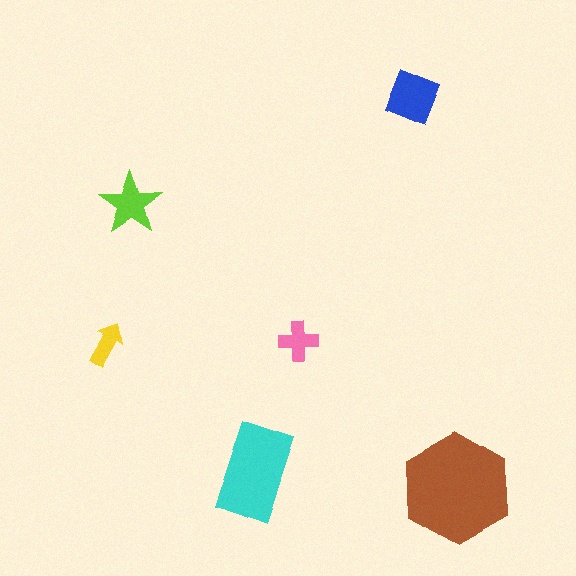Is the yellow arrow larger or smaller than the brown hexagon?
Smaller.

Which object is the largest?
The brown hexagon.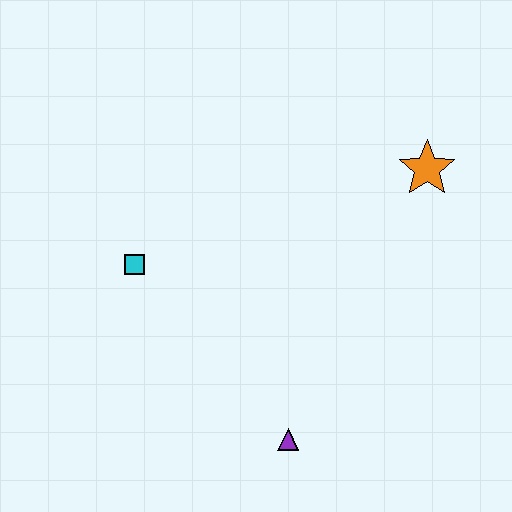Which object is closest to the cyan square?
The purple triangle is closest to the cyan square.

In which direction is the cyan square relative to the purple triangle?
The cyan square is above the purple triangle.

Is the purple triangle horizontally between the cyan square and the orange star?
Yes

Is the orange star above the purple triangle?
Yes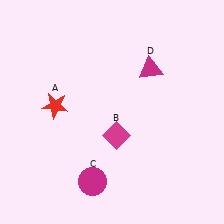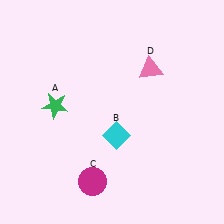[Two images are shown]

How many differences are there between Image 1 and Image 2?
There are 3 differences between the two images.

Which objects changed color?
A changed from red to green. B changed from magenta to cyan. D changed from magenta to pink.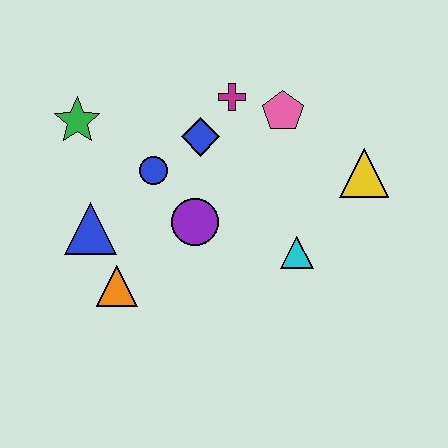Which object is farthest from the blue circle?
The yellow triangle is farthest from the blue circle.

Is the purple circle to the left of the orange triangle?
No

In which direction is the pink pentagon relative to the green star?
The pink pentagon is to the right of the green star.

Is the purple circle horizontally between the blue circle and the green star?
No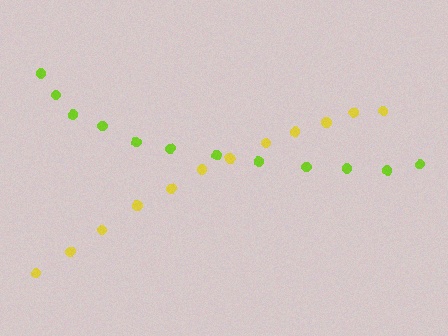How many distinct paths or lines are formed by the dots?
There are 2 distinct paths.